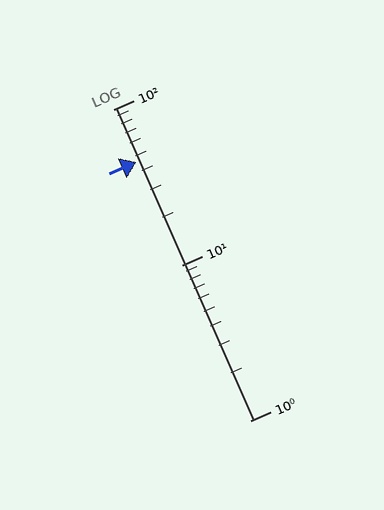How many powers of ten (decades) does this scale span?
The scale spans 2 decades, from 1 to 100.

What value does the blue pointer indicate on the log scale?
The pointer indicates approximately 46.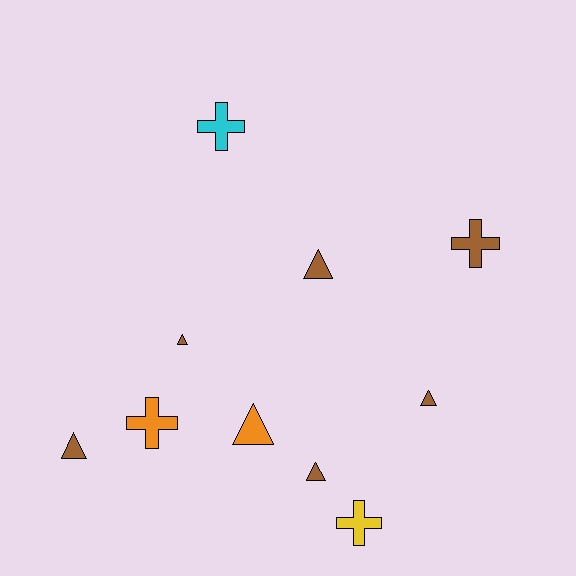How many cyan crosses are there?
There is 1 cyan cross.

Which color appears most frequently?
Brown, with 6 objects.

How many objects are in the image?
There are 10 objects.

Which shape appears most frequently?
Triangle, with 6 objects.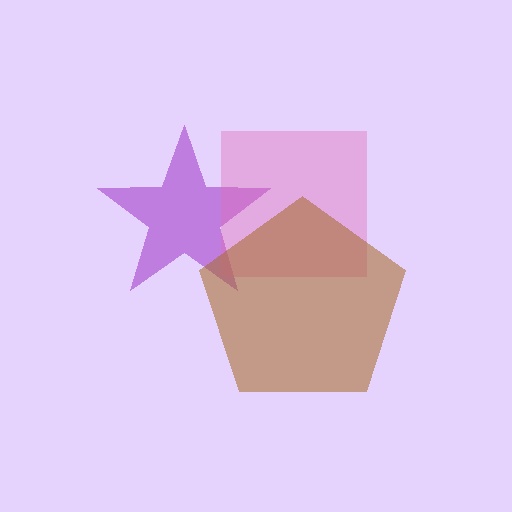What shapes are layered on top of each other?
The layered shapes are: a purple star, a pink square, a brown pentagon.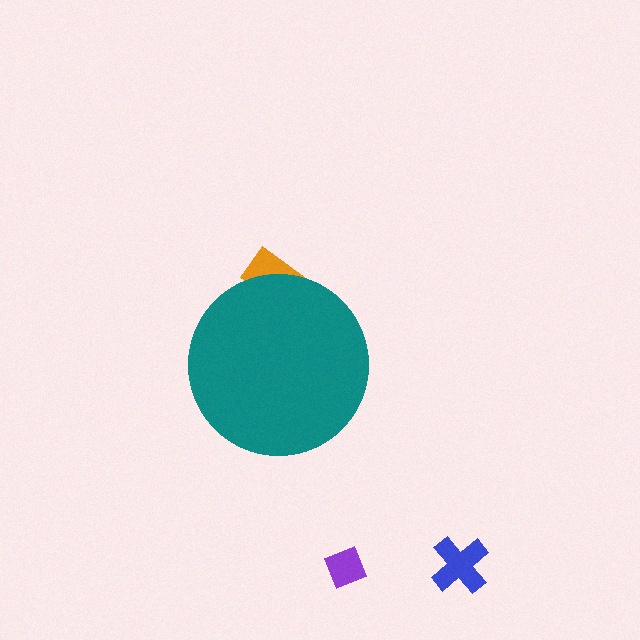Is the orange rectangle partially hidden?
Yes, the orange rectangle is partially hidden behind the teal circle.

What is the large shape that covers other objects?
A teal circle.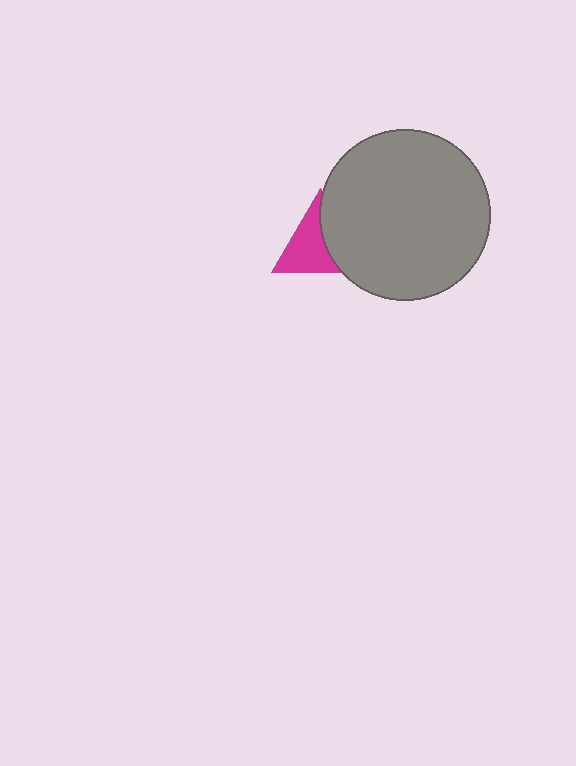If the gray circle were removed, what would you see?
You would see the complete magenta triangle.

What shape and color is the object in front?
The object in front is a gray circle.